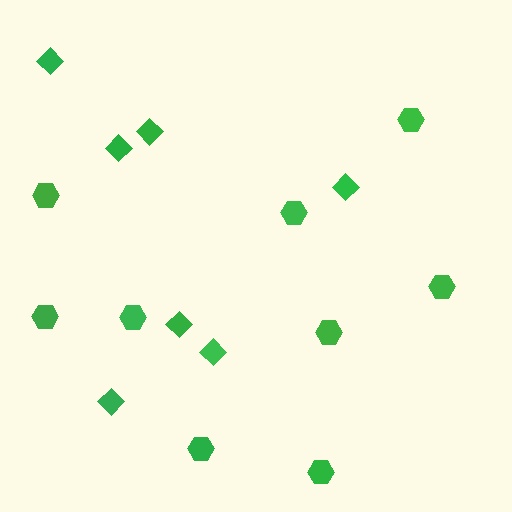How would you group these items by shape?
There are 2 groups: one group of diamonds (7) and one group of hexagons (9).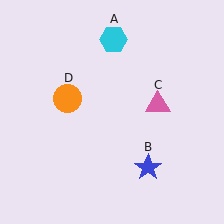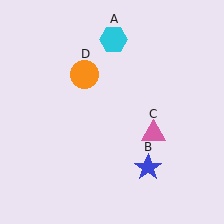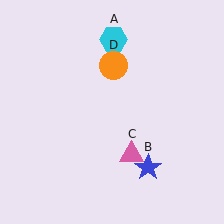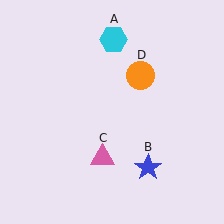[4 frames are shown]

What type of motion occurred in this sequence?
The pink triangle (object C), orange circle (object D) rotated clockwise around the center of the scene.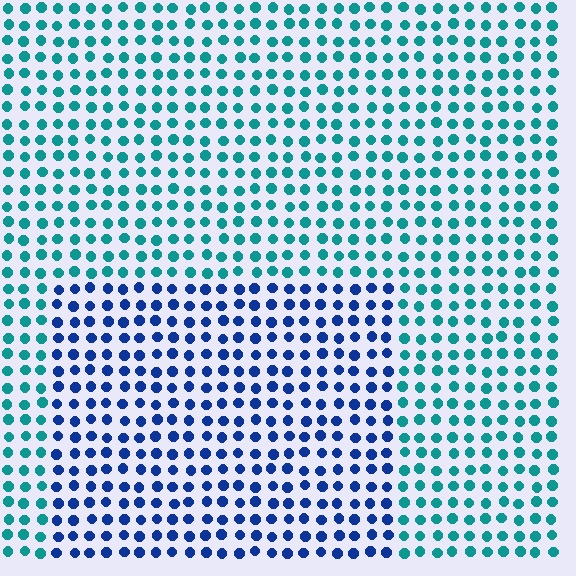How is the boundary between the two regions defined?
The boundary is defined purely by a slight shift in hue (about 46 degrees). Spacing, size, and orientation are identical on both sides.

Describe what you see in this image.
The image is filled with small teal elements in a uniform arrangement. A rectangle-shaped region is visible where the elements are tinted to a slightly different hue, forming a subtle color boundary.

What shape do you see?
I see a rectangle.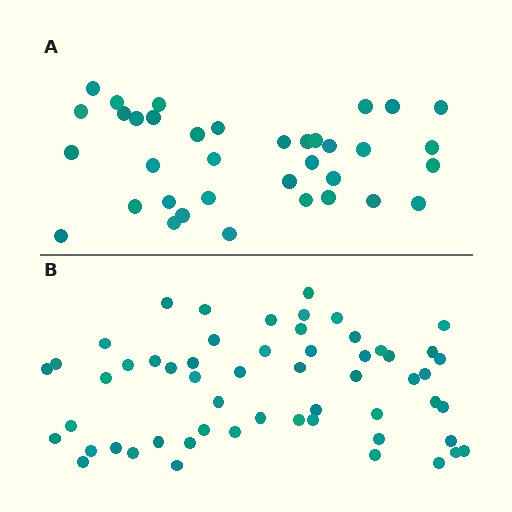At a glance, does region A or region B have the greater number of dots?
Region B (the bottom region) has more dots.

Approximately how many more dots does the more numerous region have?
Region B has approximately 20 more dots than region A.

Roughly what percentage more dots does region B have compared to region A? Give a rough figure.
About 55% more.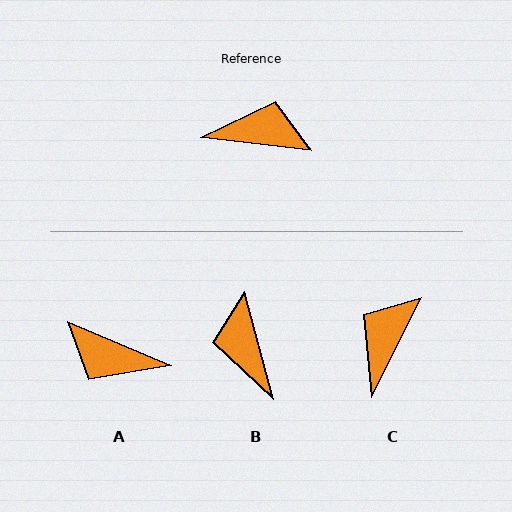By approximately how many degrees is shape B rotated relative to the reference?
Approximately 112 degrees counter-clockwise.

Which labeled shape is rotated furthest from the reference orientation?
A, about 164 degrees away.